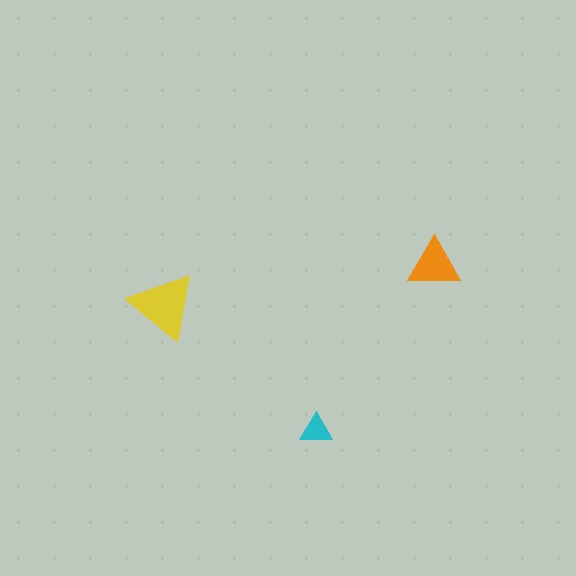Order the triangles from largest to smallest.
the yellow one, the orange one, the cyan one.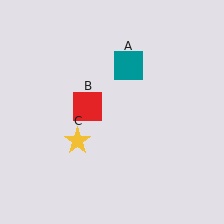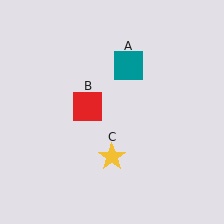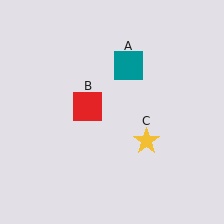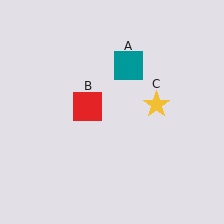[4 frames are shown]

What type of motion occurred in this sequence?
The yellow star (object C) rotated counterclockwise around the center of the scene.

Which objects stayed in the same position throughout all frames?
Teal square (object A) and red square (object B) remained stationary.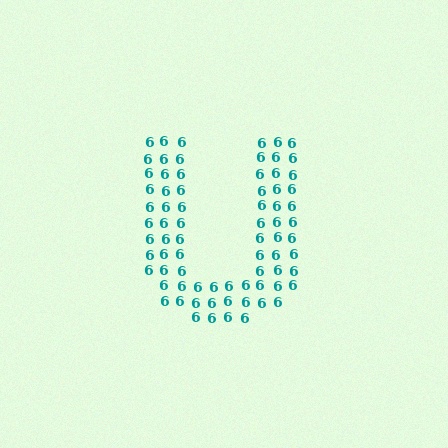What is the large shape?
The large shape is the letter U.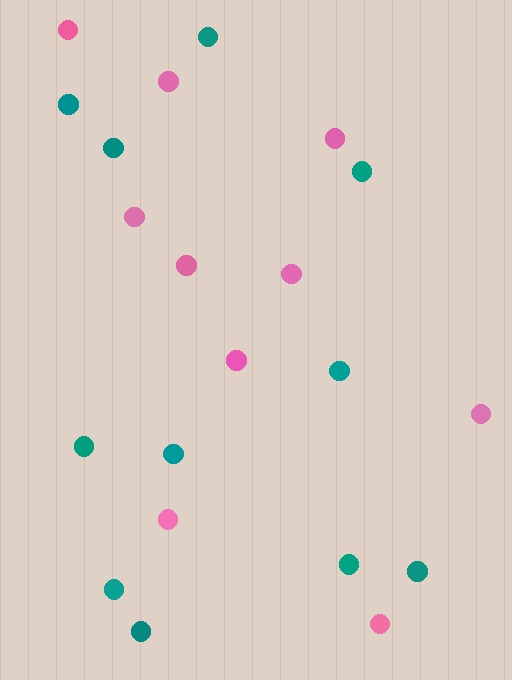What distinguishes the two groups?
There are 2 groups: one group of pink circles (10) and one group of teal circles (11).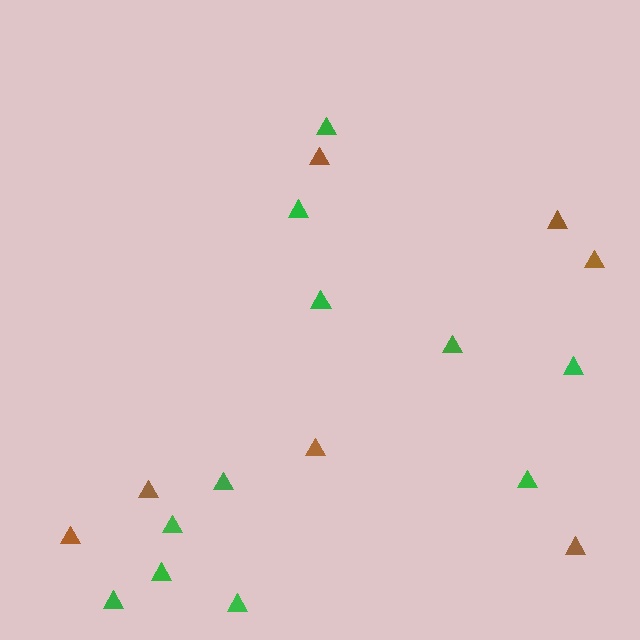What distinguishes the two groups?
There are 2 groups: one group of brown triangles (7) and one group of green triangles (11).